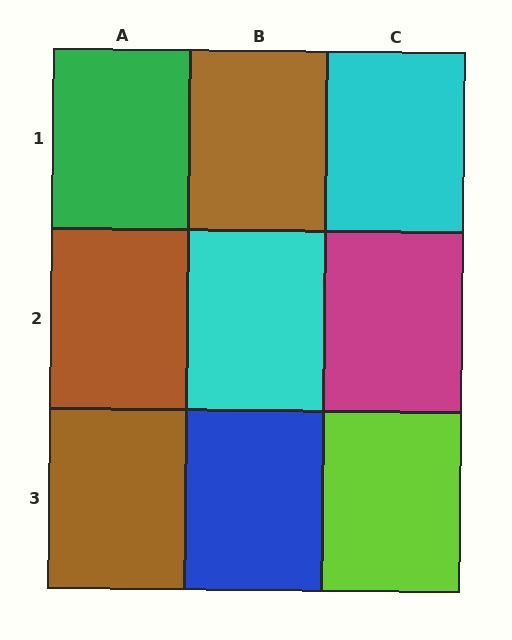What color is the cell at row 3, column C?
Lime.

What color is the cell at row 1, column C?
Cyan.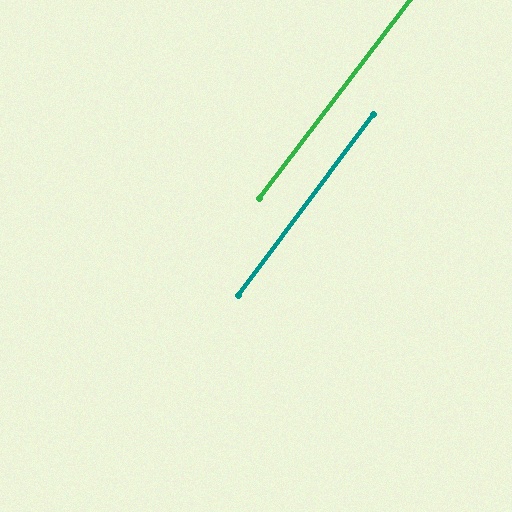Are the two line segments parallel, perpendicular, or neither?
Parallel — their directions differ by only 0.3°.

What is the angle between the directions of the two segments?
Approximately 0 degrees.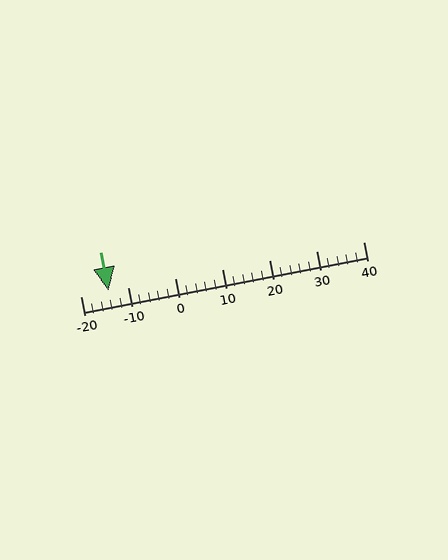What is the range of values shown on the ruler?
The ruler shows values from -20 to 40.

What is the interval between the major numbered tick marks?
The major tick marks are spaced 10 units apart.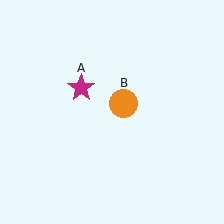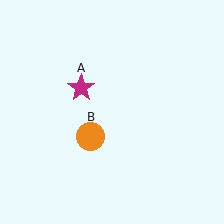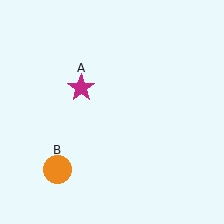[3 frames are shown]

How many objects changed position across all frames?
1 object changed position: orange circle (object B).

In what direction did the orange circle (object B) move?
The orange circle (object B) moved down and to the left.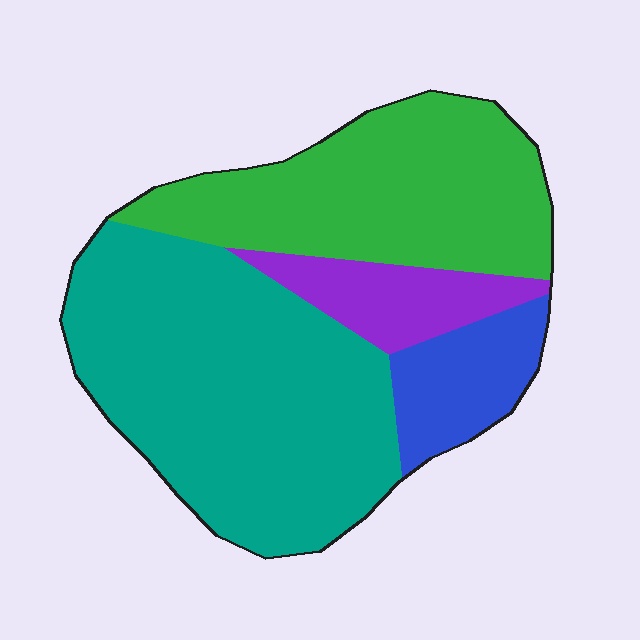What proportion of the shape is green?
Green covers roughly 30% of the shape.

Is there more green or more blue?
Green.